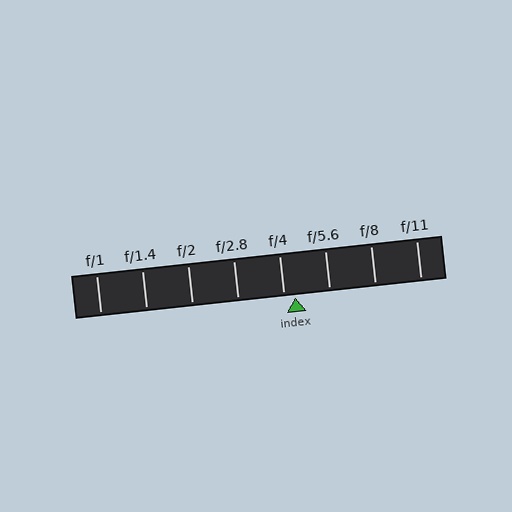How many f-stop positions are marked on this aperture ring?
There are 8 f-stop positions marked.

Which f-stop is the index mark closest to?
The index mark is closest to f/4.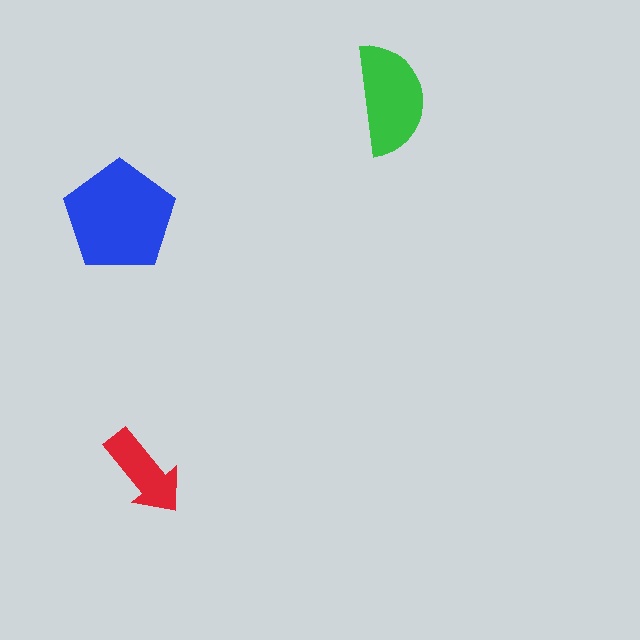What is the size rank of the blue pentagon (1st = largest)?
1st.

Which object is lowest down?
The red arrow is bottommost.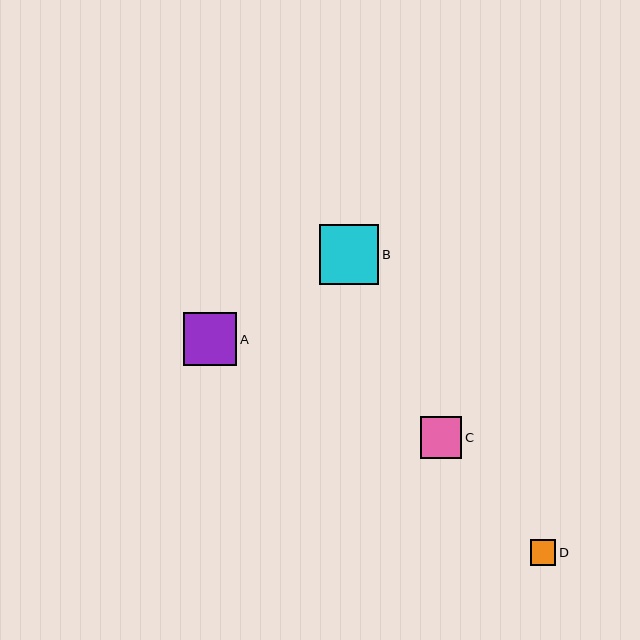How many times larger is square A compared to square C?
Square A is approximately 1.3 times the size of square C.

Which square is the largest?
Square B is the largest with a size of approximately 60 pixels.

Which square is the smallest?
Square D is the smallest with a size of approximately 26 pixels.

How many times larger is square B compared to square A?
Square B is approximately 1.1 times the size of square A.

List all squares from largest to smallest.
From largest to smallest: B, A, C, D.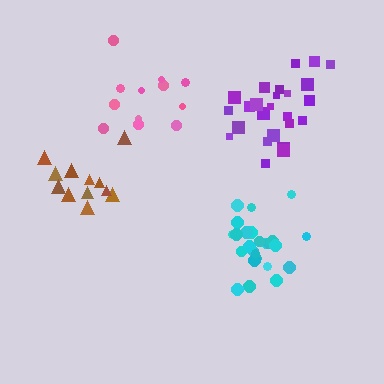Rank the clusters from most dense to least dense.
cyan, purple, brown, pink.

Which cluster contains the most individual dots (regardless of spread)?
Purple (25).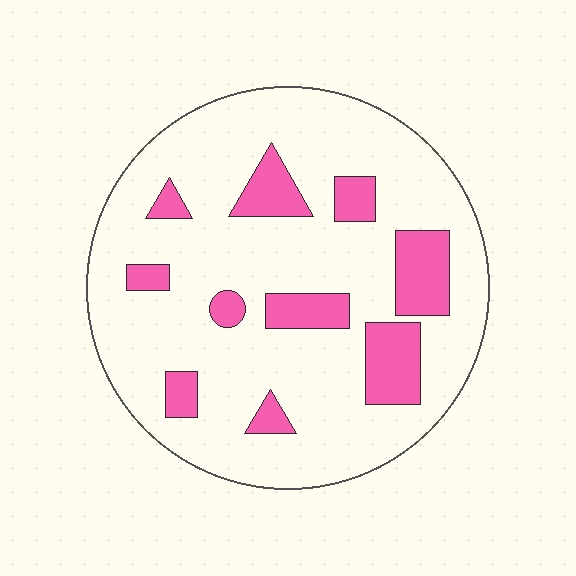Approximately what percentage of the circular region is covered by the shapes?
Approximately 20%.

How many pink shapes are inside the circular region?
10.